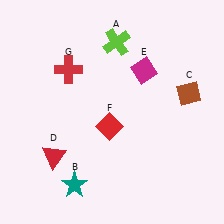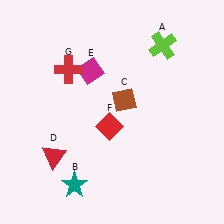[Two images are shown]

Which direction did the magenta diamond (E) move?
The magenta diamond (E) moved left.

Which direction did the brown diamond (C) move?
The brown diamond (C) moved left.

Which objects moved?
The objects that moved are: the lime cross (A), the brown diamond (C), the magenta diamond (E).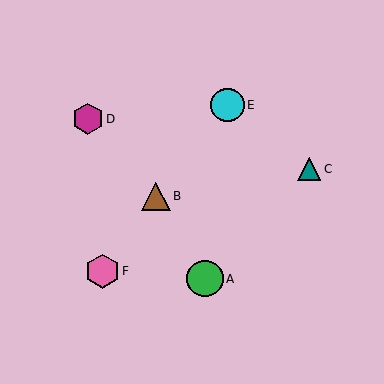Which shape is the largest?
The green circle (labeled A) is the largest.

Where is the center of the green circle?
The center of the green circle is at (205, 279).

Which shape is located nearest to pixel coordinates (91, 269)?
The pink hexagon (labeled F) at (102, 271) is nearest to that location.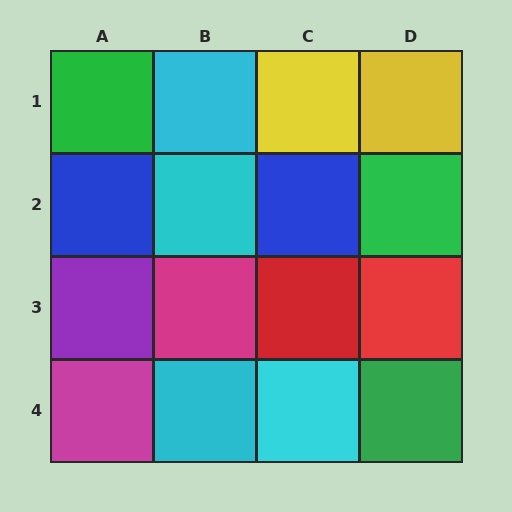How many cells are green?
3 cells are green.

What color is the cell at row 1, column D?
Yellow.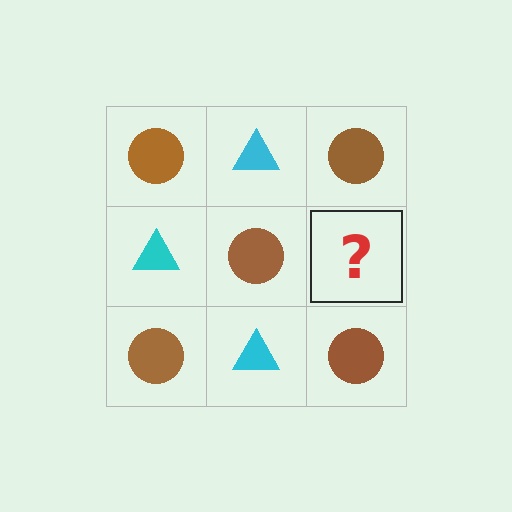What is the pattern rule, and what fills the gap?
The rule is that it alternates brown circle and cyan triangle in a checkerboard pattern. The gap should be filled with a cyan triangle.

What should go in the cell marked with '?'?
The missing cell should contain a cyan triangle.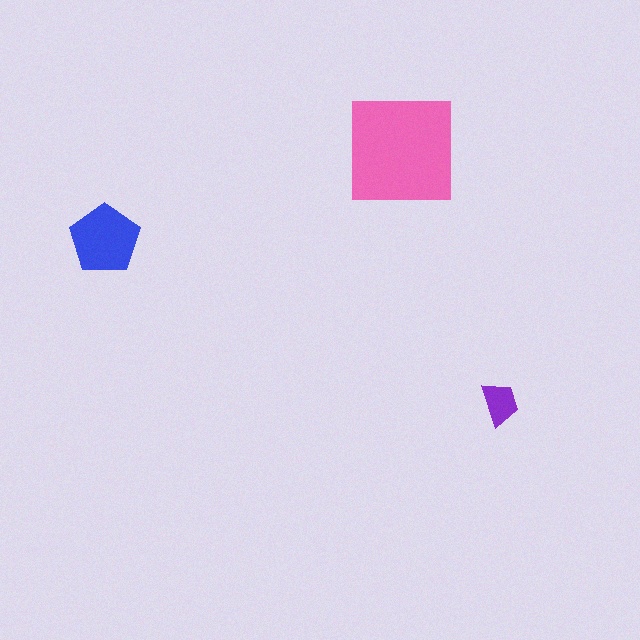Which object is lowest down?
The purple trapezoid is bottommost.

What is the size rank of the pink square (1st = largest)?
1st.